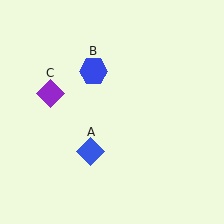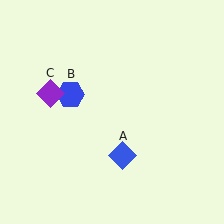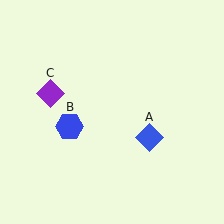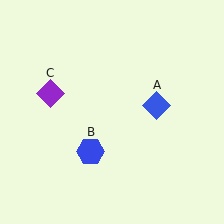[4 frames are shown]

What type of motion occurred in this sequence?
The blue diamond (object A), blue hexagon (object B) rotated counterclockwise around the center of the scene.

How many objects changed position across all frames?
2 objects changed position: blue diamond (object A), blue hexagon (object B).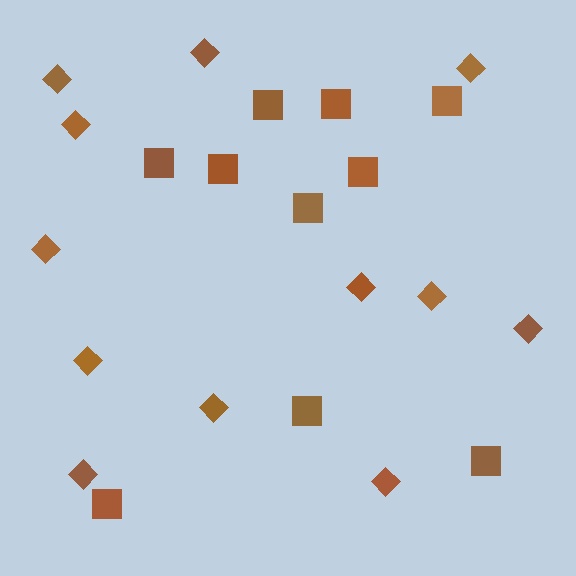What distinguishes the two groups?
There are 2 groups: one group of squares (10) and one group of diamonds (12).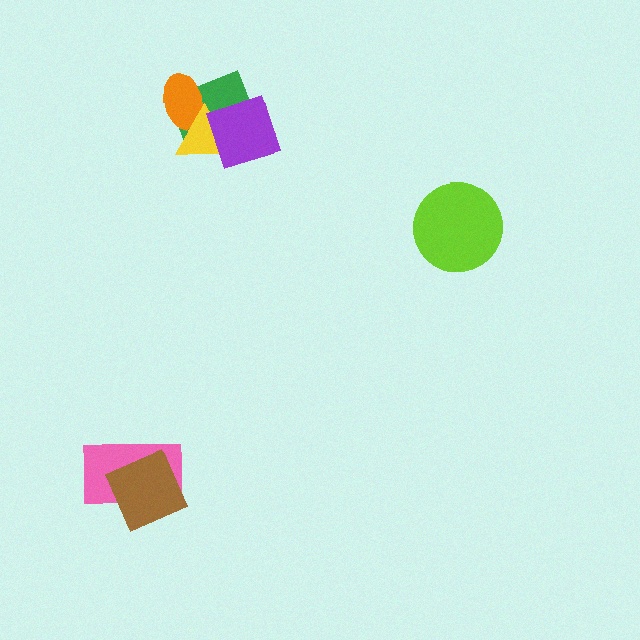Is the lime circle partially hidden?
No, no other shape covers it.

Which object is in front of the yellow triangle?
The purple diamond is in front of the yellow triangle.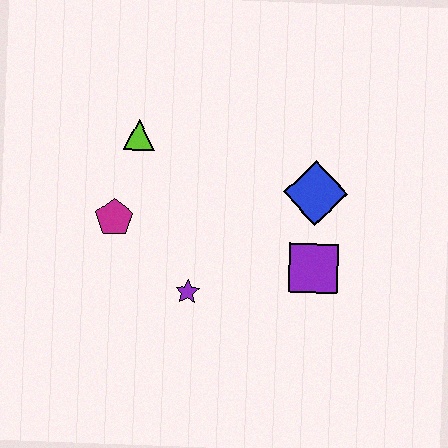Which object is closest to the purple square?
The blue diamond is closest to the purple square.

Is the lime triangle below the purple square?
No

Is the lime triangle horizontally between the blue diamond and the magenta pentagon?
Yes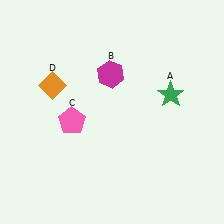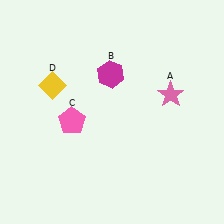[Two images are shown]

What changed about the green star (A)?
In Image 1, A is green. In Image 2, it changed to pink.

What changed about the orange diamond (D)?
In Image 1, D is orange. In Image 2, it changed to yellow.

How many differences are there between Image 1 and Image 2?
There are 2 differences between the two images.